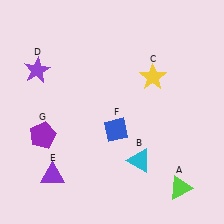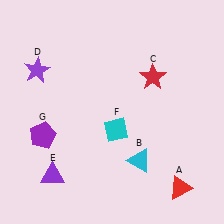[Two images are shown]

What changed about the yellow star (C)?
In Image 1, C is yellow. In Image 2, it changed to red.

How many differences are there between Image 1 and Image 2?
There are 3 differences between the two images.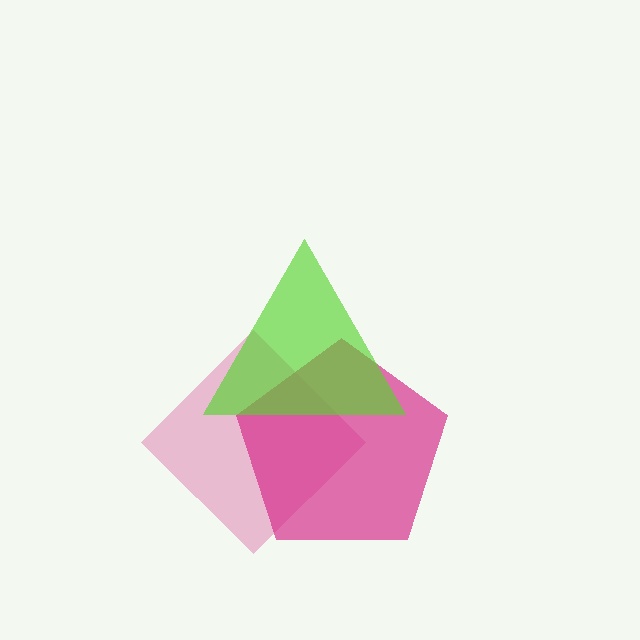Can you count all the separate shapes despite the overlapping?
Yes, there are 3 separate shapes.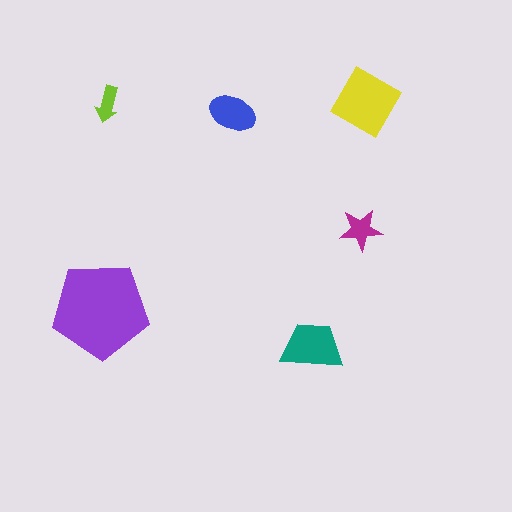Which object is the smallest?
The lime arrow.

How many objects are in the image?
There are 6 objects in the image.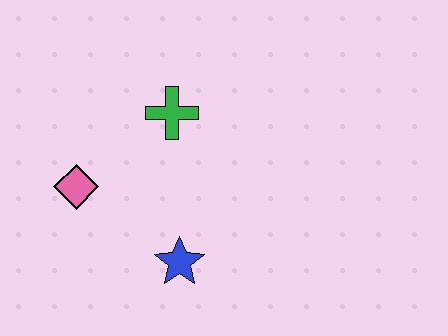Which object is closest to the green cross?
The pink diamond is closest to the green cross.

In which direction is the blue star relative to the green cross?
The blue star is below the green cross.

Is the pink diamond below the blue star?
No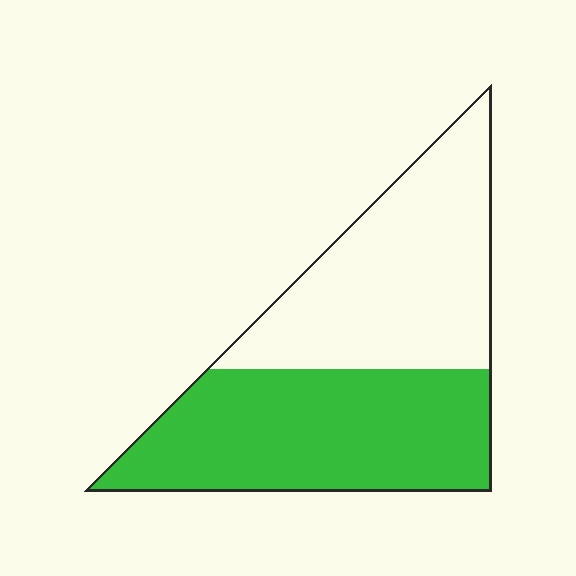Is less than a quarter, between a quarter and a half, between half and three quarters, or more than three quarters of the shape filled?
Between half and three quarters.